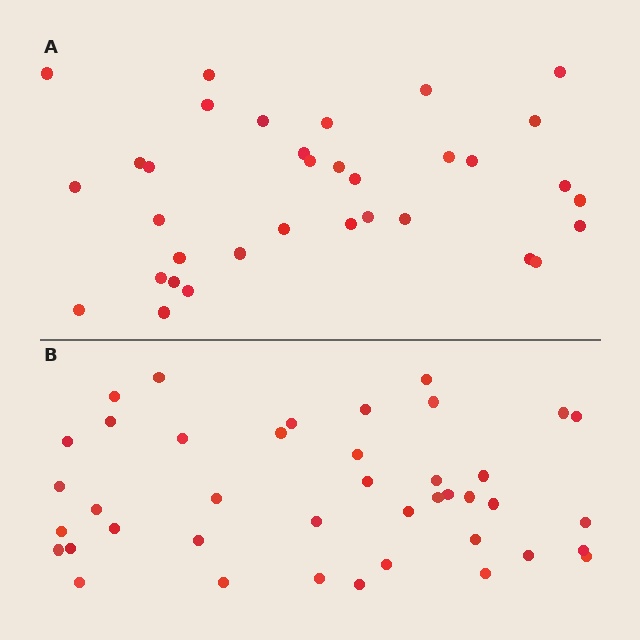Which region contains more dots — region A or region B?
Region B (the bottom region) has more dots.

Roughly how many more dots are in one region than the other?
Region B has roughly 8 or so more dots than region A.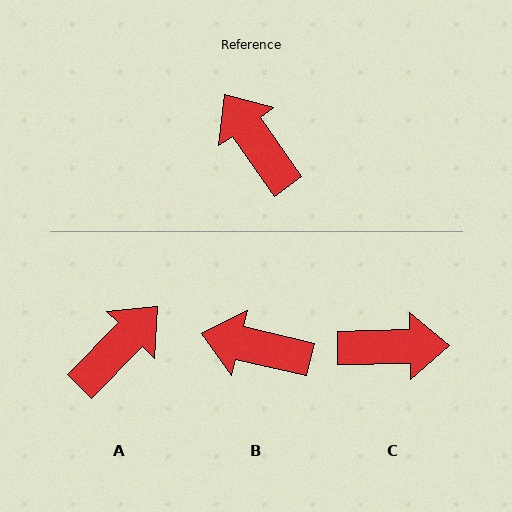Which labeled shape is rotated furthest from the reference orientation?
C, about 124 degrees away.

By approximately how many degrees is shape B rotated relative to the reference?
Approximately 42 degrees counter-clockwise.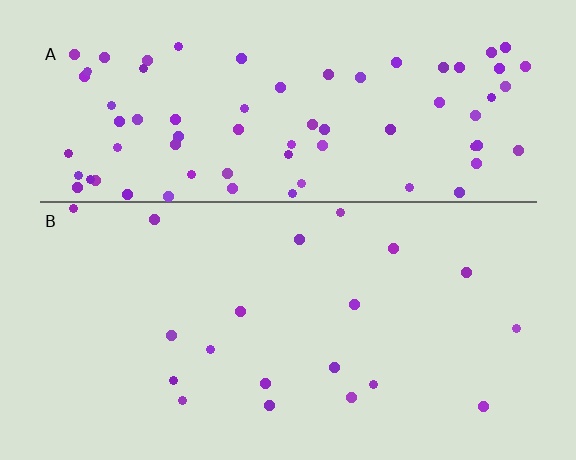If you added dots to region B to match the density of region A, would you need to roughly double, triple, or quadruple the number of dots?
Approximately quadruple.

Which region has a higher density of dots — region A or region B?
A (the top).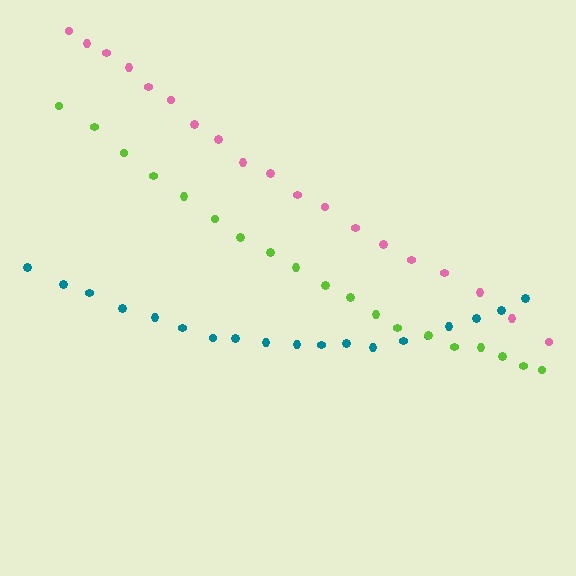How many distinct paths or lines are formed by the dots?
There are 3 distinct paths.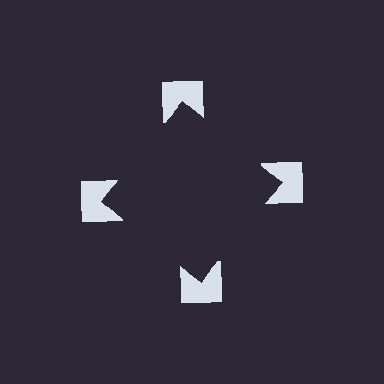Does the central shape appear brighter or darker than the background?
It typically appears slightly darker than the background, even though no actual brightness change is drawn.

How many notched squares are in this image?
There are 4 — one at each vertex of the illusory square.